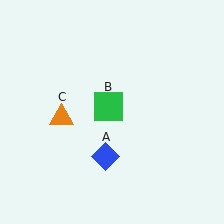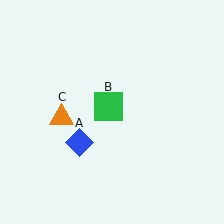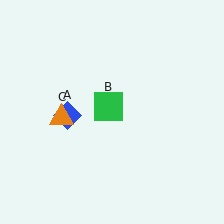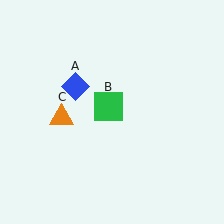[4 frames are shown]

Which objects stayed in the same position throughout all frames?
Green square (object B) and orange triangle (object C) remained stationary.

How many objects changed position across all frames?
1 object changed position: blue diamond (object A).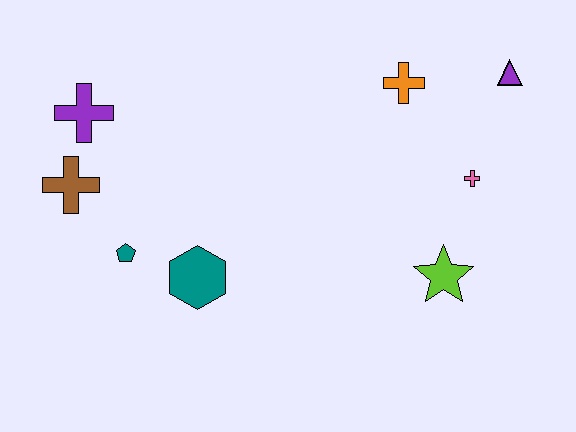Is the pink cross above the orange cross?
No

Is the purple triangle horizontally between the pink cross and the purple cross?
No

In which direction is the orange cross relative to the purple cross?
The orange cross is to the right of the purple cross.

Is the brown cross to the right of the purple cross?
No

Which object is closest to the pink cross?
The lime star is closest to the pink cross.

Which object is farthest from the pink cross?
The brown cross is farthest from the pink cross.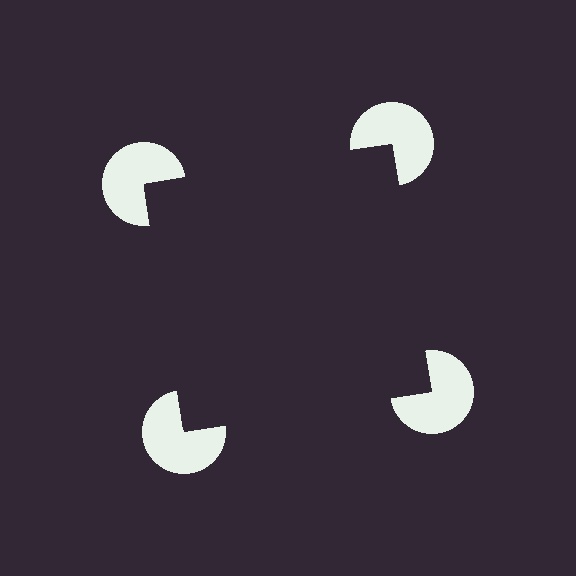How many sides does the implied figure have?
4 sides.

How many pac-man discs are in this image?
There are 4 — one at each vertex of the illusory square.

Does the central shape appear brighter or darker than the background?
It typically appears slightly darker than the background, even though no actual brightness change is drawn.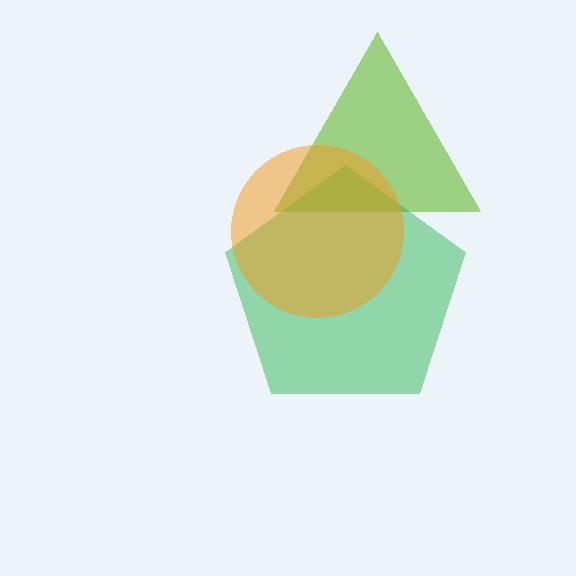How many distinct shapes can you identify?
There are 3 distinct shapes: a lime triangle, a green pentagon, an orange circle.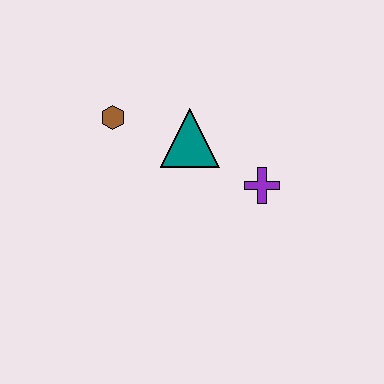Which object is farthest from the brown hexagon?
The purple cross is farthest from the brown hexagon.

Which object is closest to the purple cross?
The teal triangle is closest to the purple cross.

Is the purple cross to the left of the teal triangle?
No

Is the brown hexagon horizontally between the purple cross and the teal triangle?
No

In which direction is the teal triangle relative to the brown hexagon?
The teal triangle is to the right of the brown hexagon.